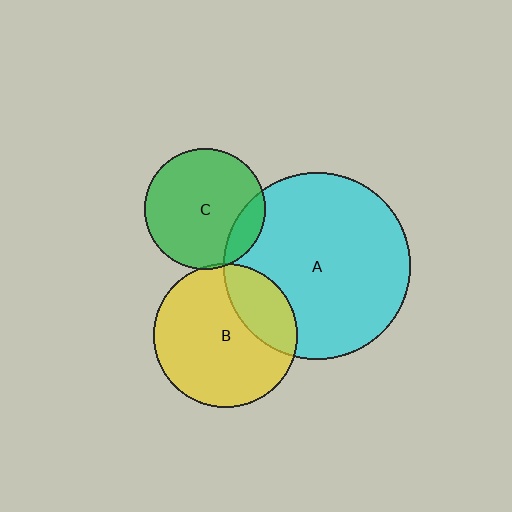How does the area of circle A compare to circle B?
Approximately 1.7 times.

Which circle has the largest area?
Circle A (cyan).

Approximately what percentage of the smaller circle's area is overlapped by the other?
Approximately 15%.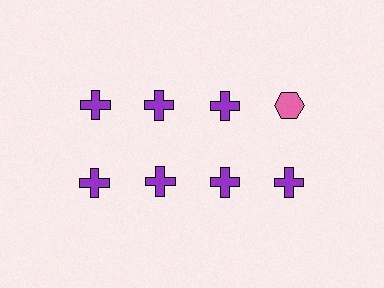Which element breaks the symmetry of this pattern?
The pink hexagon in the top row, second from right column breaks the symmetry. All other shapes are purple crosses.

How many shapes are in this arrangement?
There are 8 shapes arranged in a grid pattern.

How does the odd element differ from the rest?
It differs in both color (pink instead of purple) and shape (hexagon instead of cross).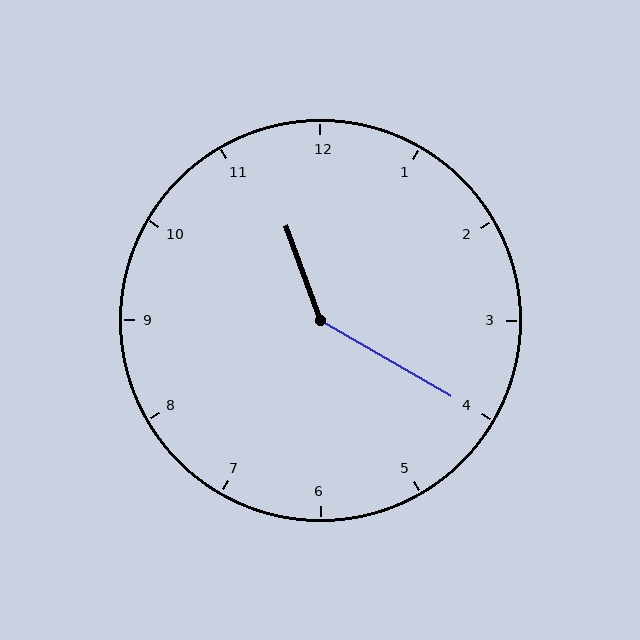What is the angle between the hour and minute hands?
Approximately 140 degrees.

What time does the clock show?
11:20.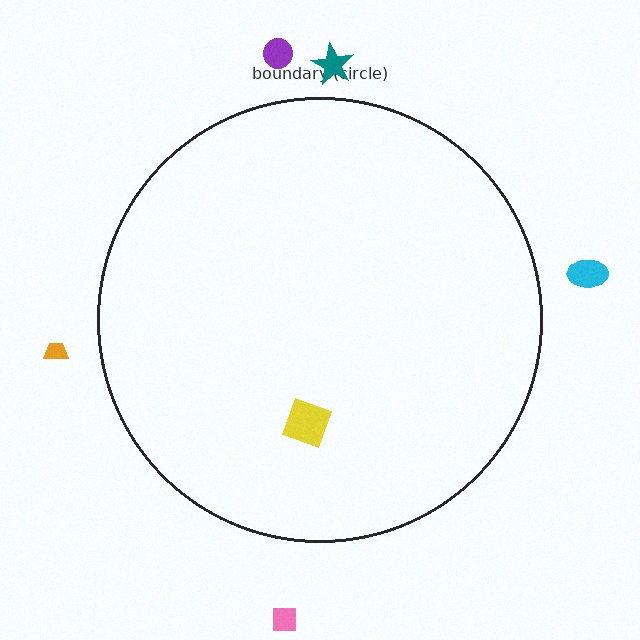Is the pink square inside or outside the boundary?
Outside.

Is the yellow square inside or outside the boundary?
Inside.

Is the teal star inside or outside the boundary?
Outside.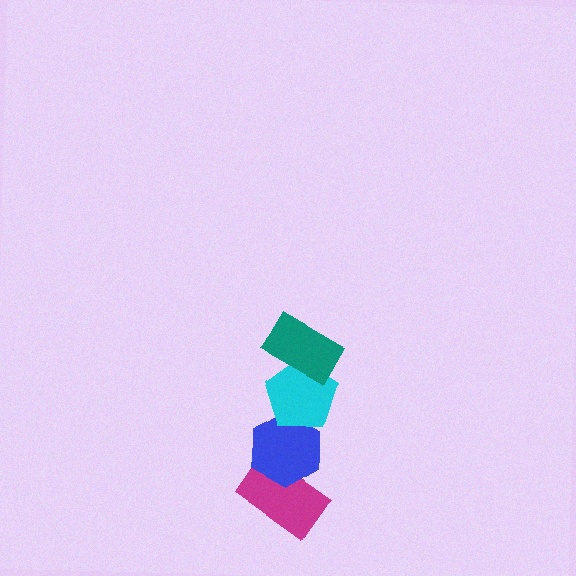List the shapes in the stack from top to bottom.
From top to bottom: the teal rectangle, the cyan pentagon, the blue hexagon, the magenta rectangle.